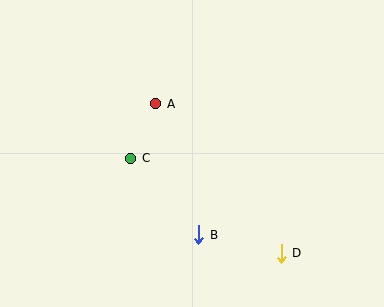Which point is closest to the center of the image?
Point C at (131, 158) is closest to the center.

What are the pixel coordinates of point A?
Point A is at (156, 104).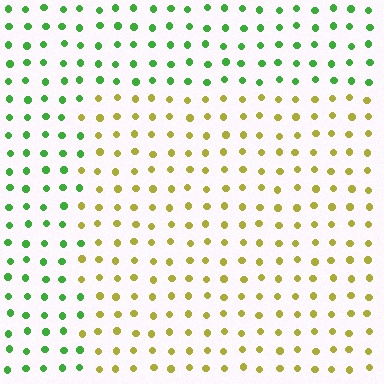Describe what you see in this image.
The image is filled with small green elements in a uniform arrangement. A rectangle-shaped region is visible where the elements are tinted to a slightly different hue, forming a subtle color boundary.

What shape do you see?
I see a rectangle.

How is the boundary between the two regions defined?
The boundary is defined purely by a slight shift in hue (about 57 degrees). Spacing, size, and orientation are identical on both sides.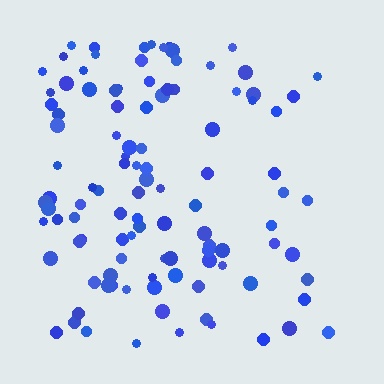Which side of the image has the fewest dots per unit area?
The right.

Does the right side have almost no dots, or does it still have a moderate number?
Still a moderate number, just noticeably fewer than the left.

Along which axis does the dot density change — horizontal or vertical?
Horizontal.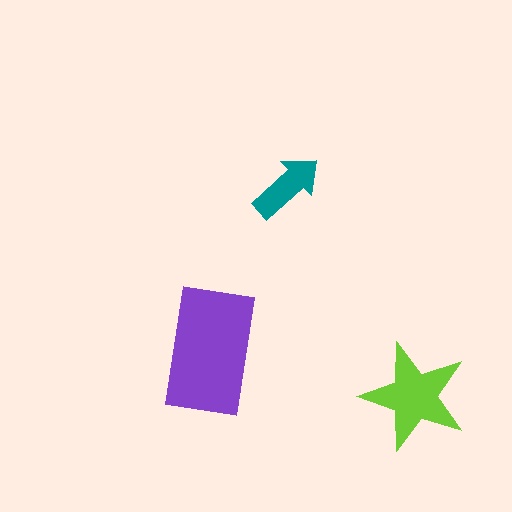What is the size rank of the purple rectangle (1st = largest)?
1st.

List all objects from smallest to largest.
The teal arrow, the lime star, the purple rectangle.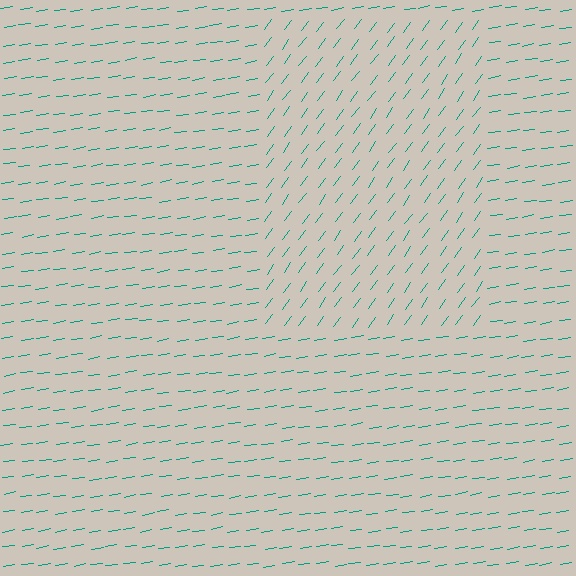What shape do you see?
I see a rectangle.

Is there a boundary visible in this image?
Yes, there is a texture boundary formed by a change in line orientation.